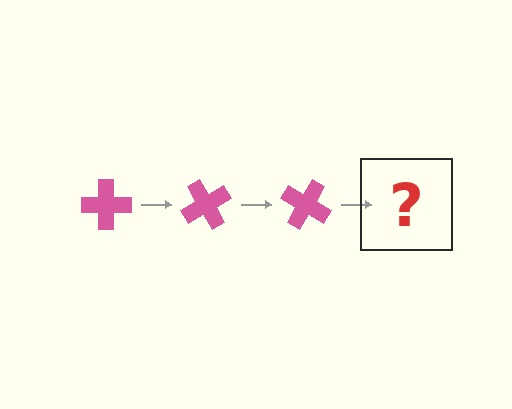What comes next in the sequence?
The next element should be a pink cross rotated 180 degrees.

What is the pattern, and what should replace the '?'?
The pattern is that the cross rotates 60 degrees each step. The '?' should be a pink cross rotated 180 degrees.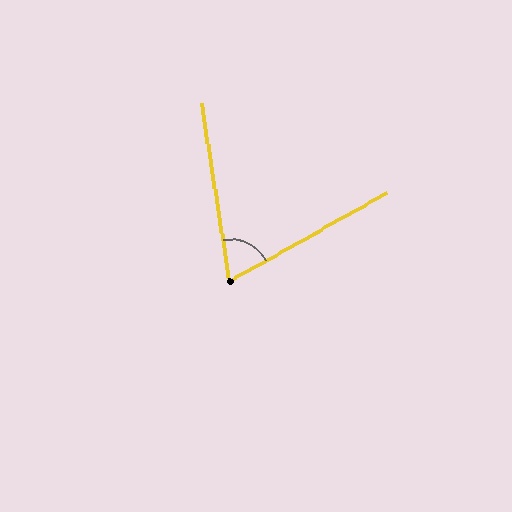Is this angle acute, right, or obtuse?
It is acute.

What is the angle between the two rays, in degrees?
Approximately 70 degrees.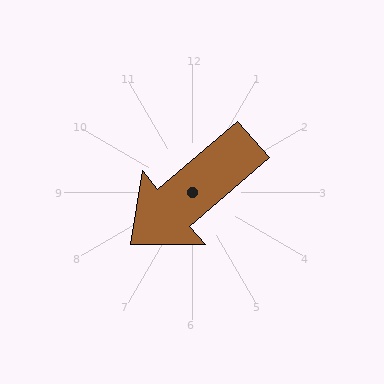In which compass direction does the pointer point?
Southwest.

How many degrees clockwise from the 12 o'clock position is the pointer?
Approximately 229 degrees.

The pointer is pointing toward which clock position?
Roughly 8 o'clock.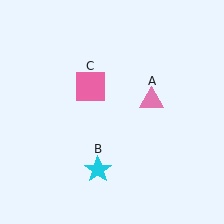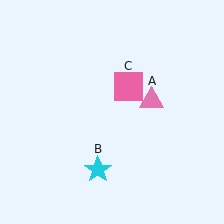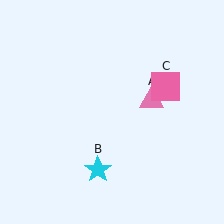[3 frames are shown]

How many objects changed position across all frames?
1 object changed position: pink square (object C).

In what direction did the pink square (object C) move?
The pink square (object C) moved right.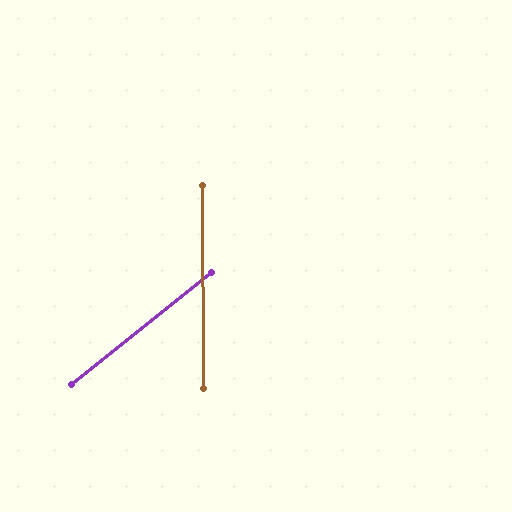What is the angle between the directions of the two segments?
Approximately 52 degrees.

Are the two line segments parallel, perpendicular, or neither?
Neither parallel nor perpendicular — they differ by about 52°.